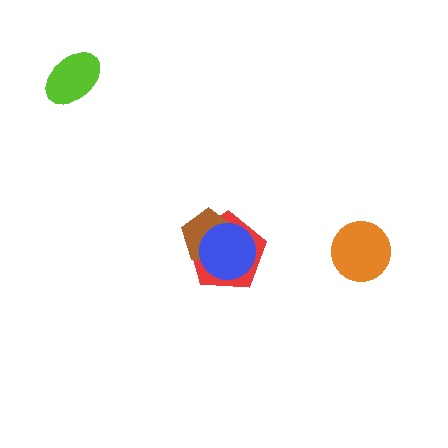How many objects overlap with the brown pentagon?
2 objects overlap with the brown pentagon.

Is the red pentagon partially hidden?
Yes, it is partially covered by another shape.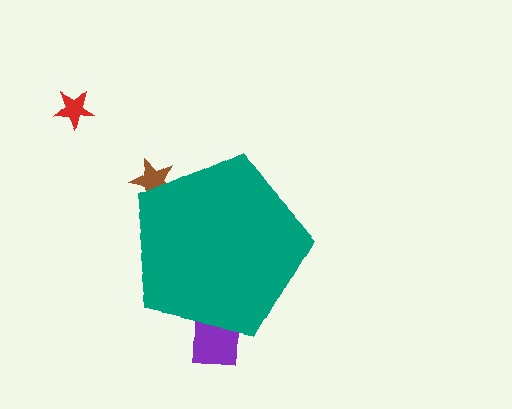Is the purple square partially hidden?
Yes, the purple square is partially hidden behind the teal pentagon.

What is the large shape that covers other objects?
A teal pentagon.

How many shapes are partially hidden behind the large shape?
2 shapes are partially hidden.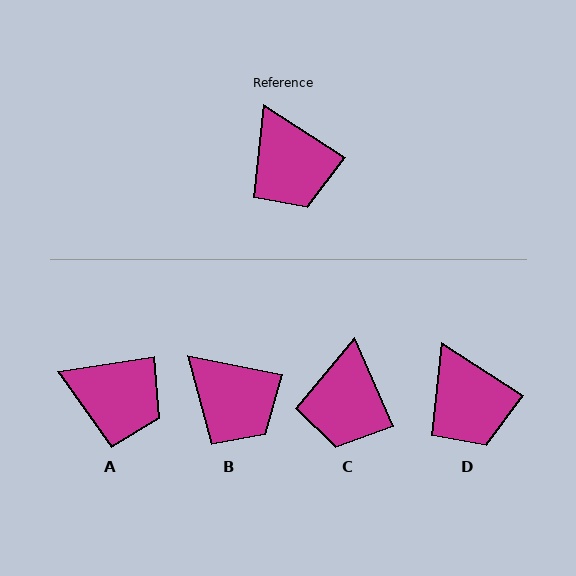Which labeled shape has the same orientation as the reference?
D.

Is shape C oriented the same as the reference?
No, it is off by about 33 degrees.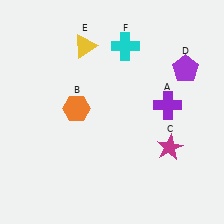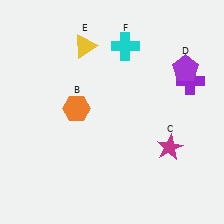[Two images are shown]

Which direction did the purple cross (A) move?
The purple cross (A) moved up.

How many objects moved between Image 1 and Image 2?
1 object moved between the two images.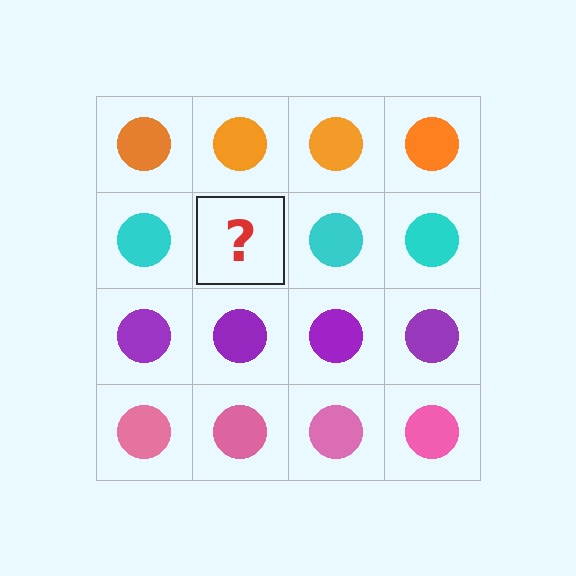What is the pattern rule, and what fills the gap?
The rule is that each row has a consistent color. The gap should be filled with a cyan circle.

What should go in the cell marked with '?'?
The missing cell should contain a cyan circle.